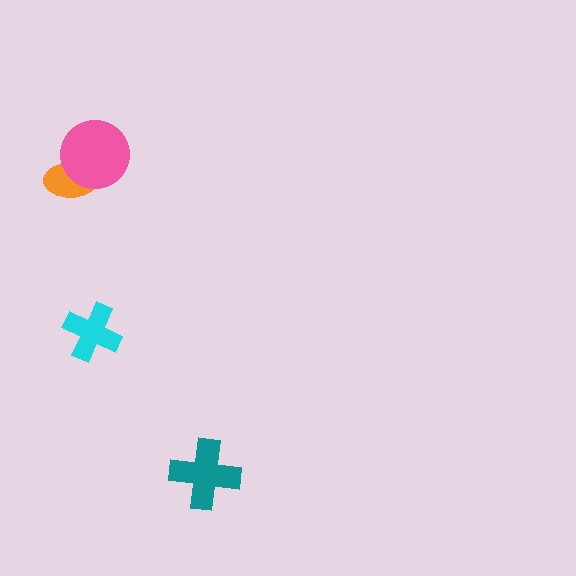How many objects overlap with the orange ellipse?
1 object overlaps with the orange ellipse.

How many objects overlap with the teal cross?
0 objects overlap with the teal cross.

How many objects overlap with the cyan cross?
0 objects overlap with the cyan cross.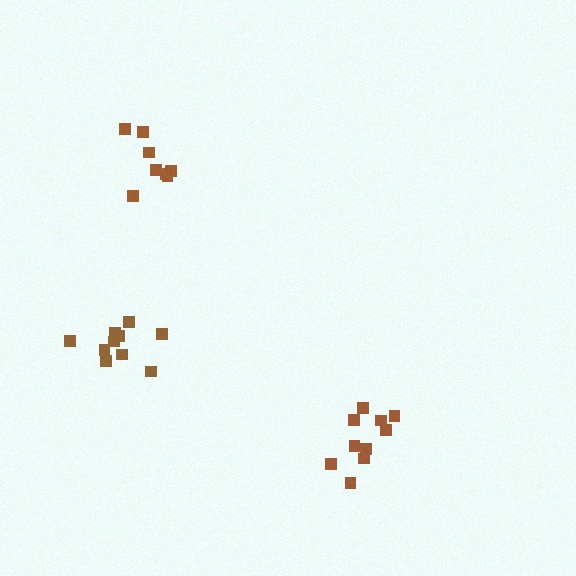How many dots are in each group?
Group 1: 10 dots, Group 2: 10 dots, Group 3: 8 dots (28 total).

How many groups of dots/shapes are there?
There are 3 groups.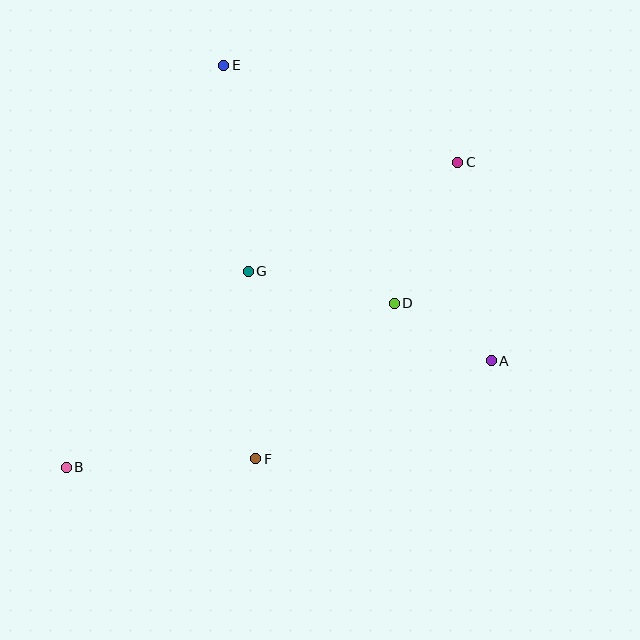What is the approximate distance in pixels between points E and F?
The distance between E and F is approximately 394 pixels.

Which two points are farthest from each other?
Points B and C are farthest from each other.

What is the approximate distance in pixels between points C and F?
The distance between C and F is approximately 359 pixels.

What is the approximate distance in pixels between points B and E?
The distance between B and E is approximately 432 pixels.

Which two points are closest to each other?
Points A and D are closest to each other.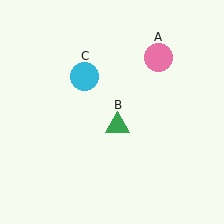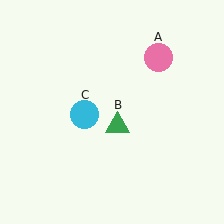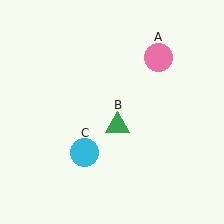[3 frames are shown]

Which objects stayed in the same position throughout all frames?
Pink circle (object A) and green triangle (object B) remained stationary.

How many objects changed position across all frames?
1 object changed position: cyan circle (object C).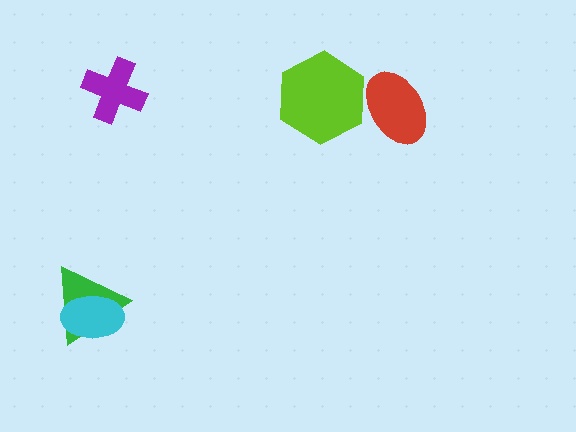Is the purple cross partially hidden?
No, no other shape covers it.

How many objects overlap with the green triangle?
1 object overlaps with the green triangle.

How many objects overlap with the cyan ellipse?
1 object overlaps with the cyan ellipse.